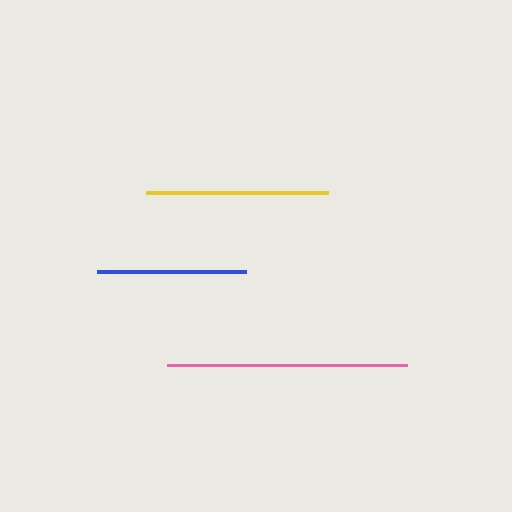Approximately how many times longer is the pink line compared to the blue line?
The pink line is approximately 1.6 times the length of the blue line.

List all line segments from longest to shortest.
From longest to shortest: pink, yellow, blue.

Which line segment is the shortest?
The blue line is the shortest at approximately 149 pixels.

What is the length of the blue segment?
The blue segment is approximately 149 pixels long.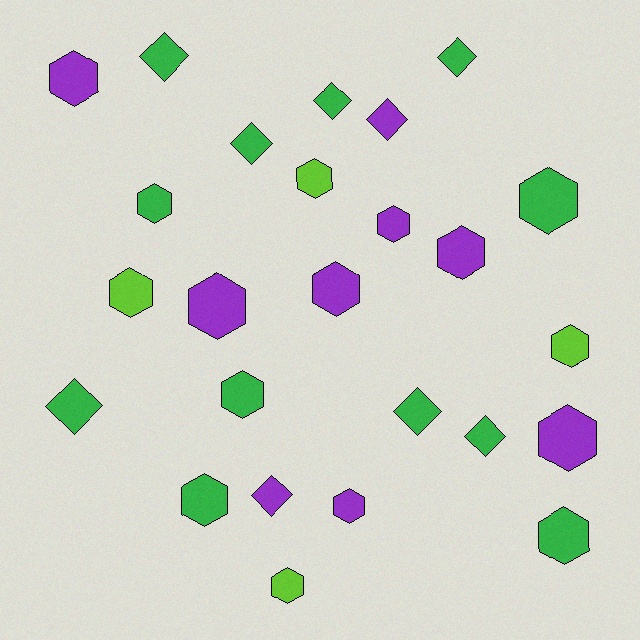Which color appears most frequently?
Green, with 12 objects.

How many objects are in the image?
There are 25 objects.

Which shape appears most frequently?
Hexagon, with 16 objects.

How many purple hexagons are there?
There are 7 purple hexagons.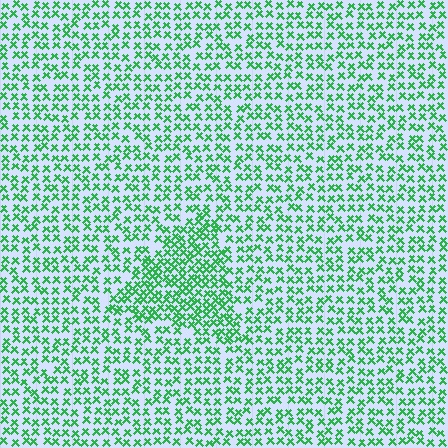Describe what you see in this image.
The image contains small green elements arranged at two different densities. A triangle-shaped region is visible where the elements are more densely packed than the surrounding area.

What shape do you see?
I see a triangle.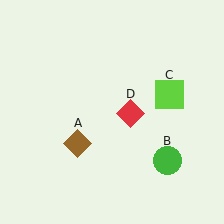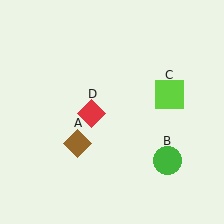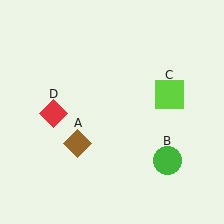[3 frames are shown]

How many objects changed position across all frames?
1 object changed position: red diamond (object D).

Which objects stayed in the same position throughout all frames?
Brown diamond (object A) and green circle (object B) and lime square (object C) remained stationary.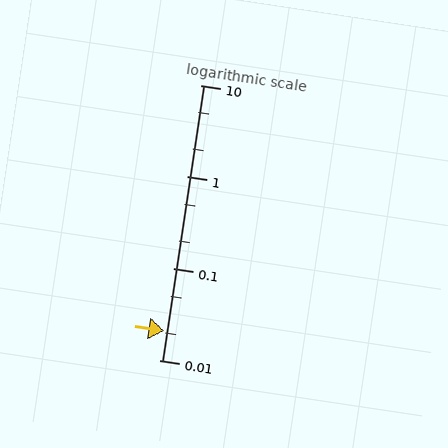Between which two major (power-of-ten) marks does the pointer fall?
The pointer is between 0.01 and 0.1.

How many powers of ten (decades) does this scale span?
The scale spans 3 decades, from 0.01 to 10.